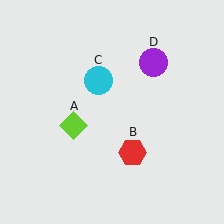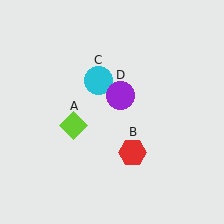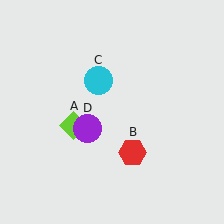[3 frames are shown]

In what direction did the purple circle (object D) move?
The purple circle (object D) moved down and to the left.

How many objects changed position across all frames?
1 object changed position: purple circle (object D).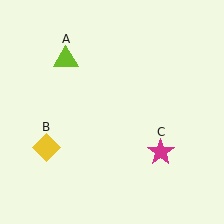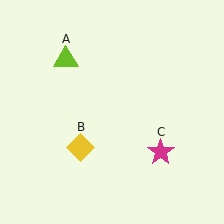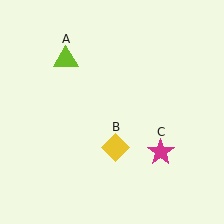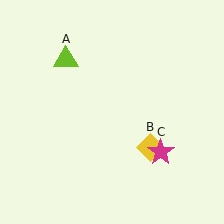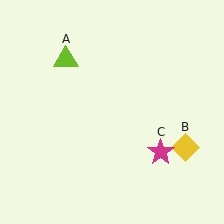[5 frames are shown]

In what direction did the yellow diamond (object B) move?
The yellow diamond (object B) moved right.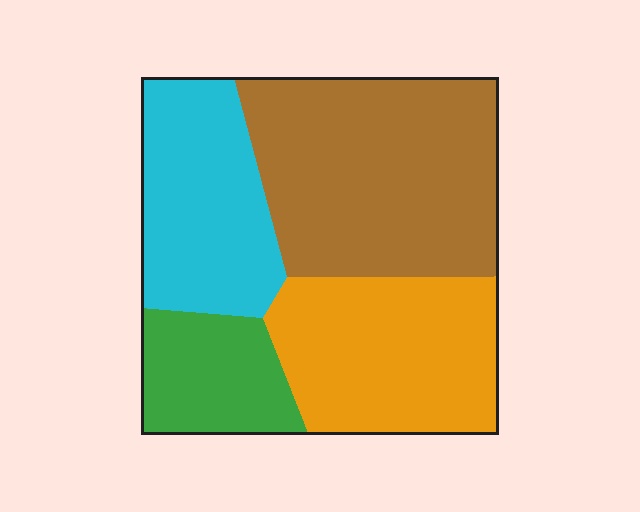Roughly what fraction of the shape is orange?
Orange covers around 25% of the shape.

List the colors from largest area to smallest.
From largest to smallest: brown, orange, cyan, green.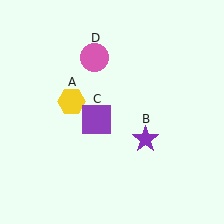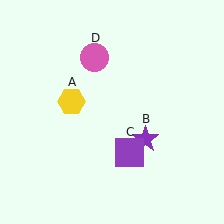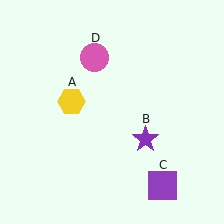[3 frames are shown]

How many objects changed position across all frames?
1 object changed position: purple square (object C).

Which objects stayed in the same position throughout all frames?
Yellow hexagon (object A) and purple star (object B) and pink circle (object D) remained stationary.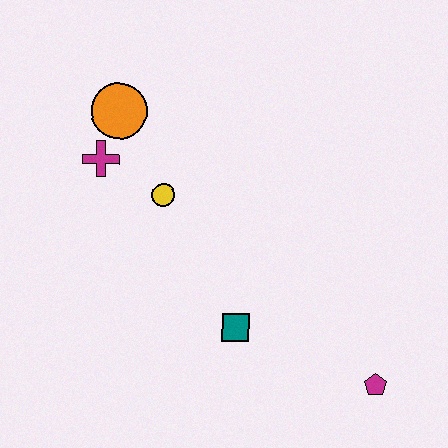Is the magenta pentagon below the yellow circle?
Yes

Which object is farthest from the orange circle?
The magenta pentagon is farthest from the orange circle.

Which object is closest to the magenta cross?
The orange circle is closest to the magenta cross.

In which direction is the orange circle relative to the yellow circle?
The orange circle is above the yellow circle.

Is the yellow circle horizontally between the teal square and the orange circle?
Yes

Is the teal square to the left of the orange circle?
No